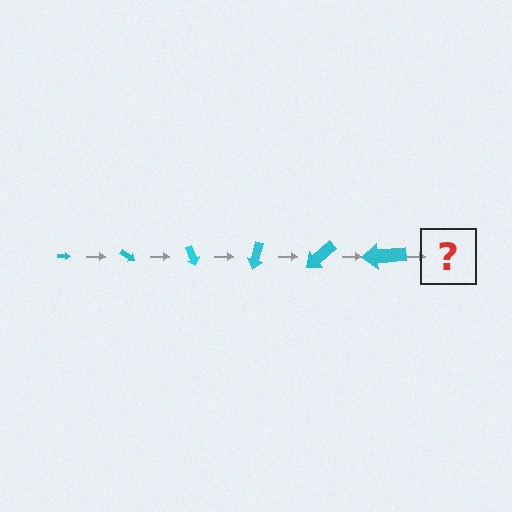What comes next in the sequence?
The next element should be an arrow, larger than the previous one and rotated 210 degrees from the start.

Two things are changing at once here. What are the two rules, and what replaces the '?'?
The two rules are that the arrow grows larger each step and it rotates 35 degrees each step. The '?' should be an arrow, larger than the previous one and rotated 210 degrees from the start.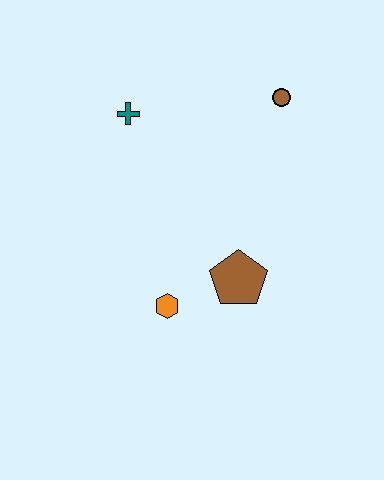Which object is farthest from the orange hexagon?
The brown circle is farthest from the orange hexagon.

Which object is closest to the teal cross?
The brown circle is closest to the teal cross.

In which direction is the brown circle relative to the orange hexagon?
The brown circle is above the orange hexagon.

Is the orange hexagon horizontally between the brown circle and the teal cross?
Yes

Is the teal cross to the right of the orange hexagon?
No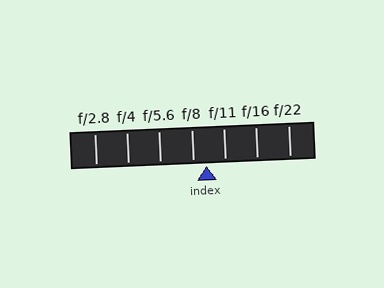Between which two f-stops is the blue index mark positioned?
The index mark is between f/8 and f/11.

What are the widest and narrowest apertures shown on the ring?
The widest aperture shown is f/2.8 and the narrowest is f/22.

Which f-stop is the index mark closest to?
The index mark is closest to f/8.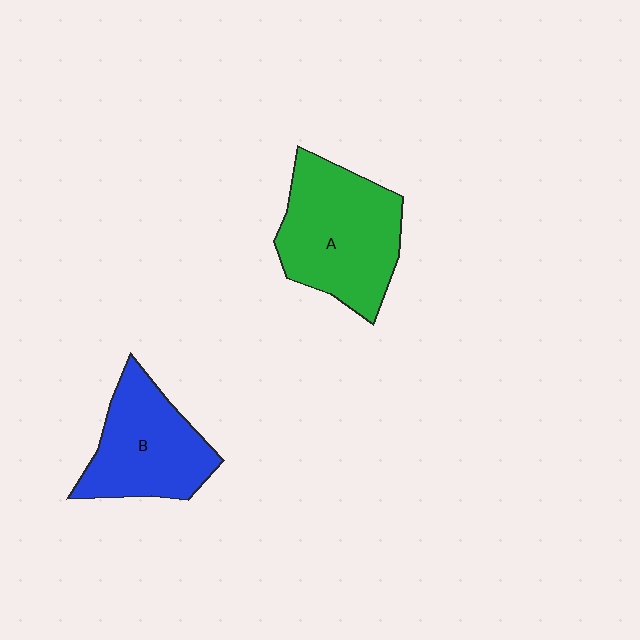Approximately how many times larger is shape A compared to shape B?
Approximately 1.2 times.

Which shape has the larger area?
Shape A (green).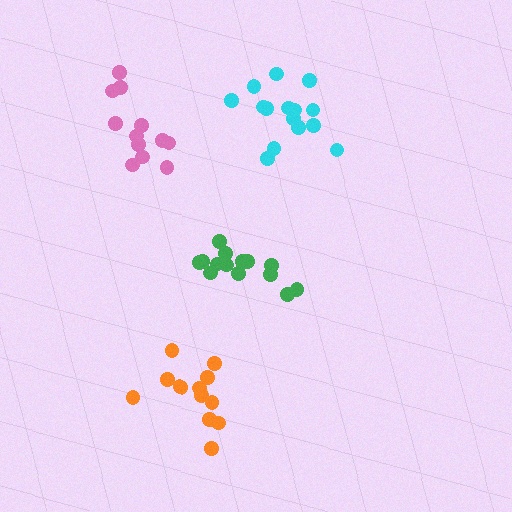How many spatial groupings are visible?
There are 4 spatial groupings.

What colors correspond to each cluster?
The clusters are colored: pink, cyan, green, orange.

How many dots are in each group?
Group 1: 12 dots, Group 2: 15 dots, Group 3: 14 dots, Group 4: 12 dots (53 total).